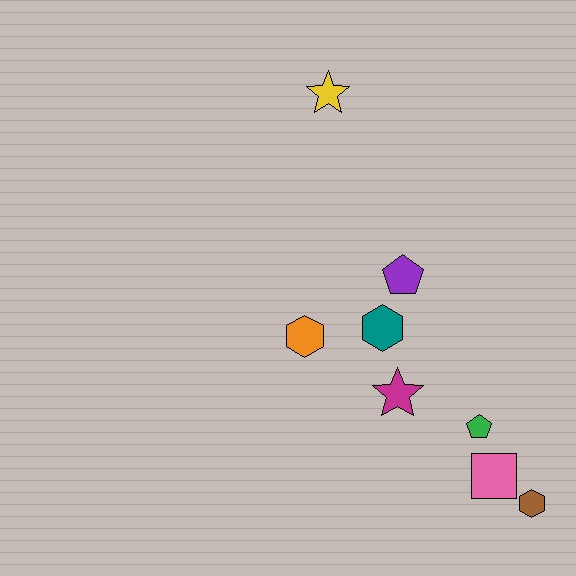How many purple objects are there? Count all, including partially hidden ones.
There is 1 purple object.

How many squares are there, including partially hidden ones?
There is 1 square.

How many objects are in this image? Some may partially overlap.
There are 8 objects.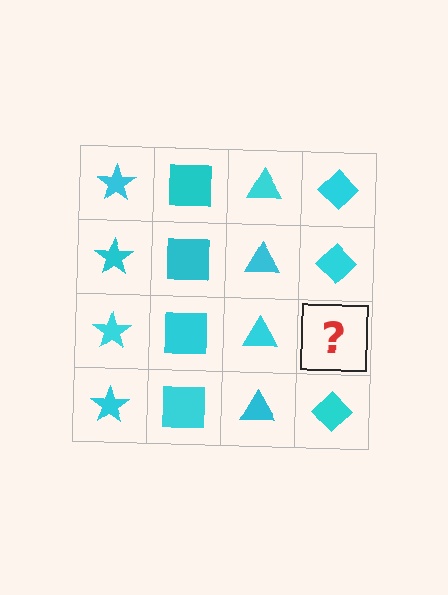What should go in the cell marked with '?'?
The missing cell should contain a cyan diamond.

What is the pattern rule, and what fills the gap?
The rule is that each column has a consistent shape. The gap should be filled with a cyan diamond.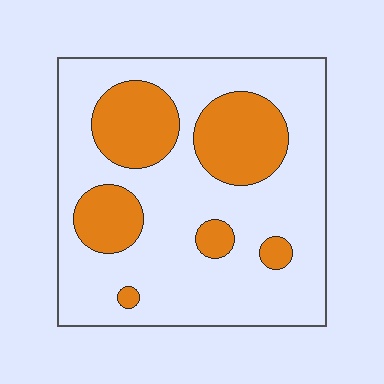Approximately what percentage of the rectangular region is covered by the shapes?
Approximately 25%.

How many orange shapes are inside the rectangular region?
6.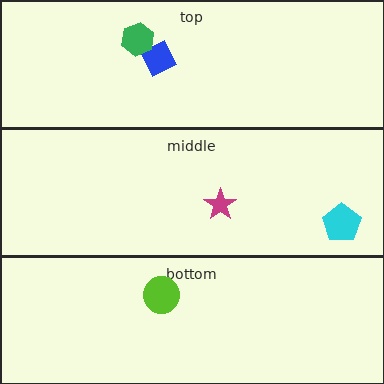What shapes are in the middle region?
The magenta star, the cyan pentagon.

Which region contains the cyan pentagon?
The middle region.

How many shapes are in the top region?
2.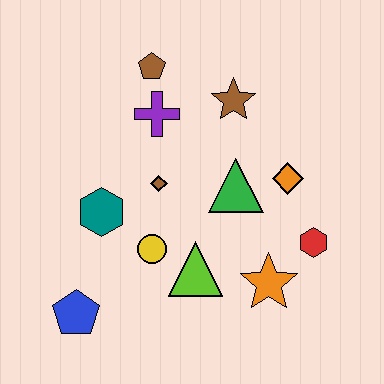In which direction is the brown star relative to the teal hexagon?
The brown star is to the right of the teal hexagon.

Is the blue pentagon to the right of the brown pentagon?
No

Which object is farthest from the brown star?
The blue pentagon is farthest from the brown star.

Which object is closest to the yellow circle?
The lime triangle is closest to the yellow circle.